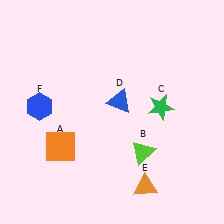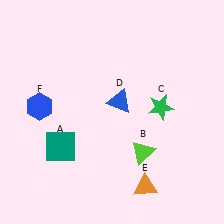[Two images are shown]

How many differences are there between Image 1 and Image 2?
There is 1 difference between the two images.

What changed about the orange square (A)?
In Image 1, A is orange. In Image 2, it changed to teal.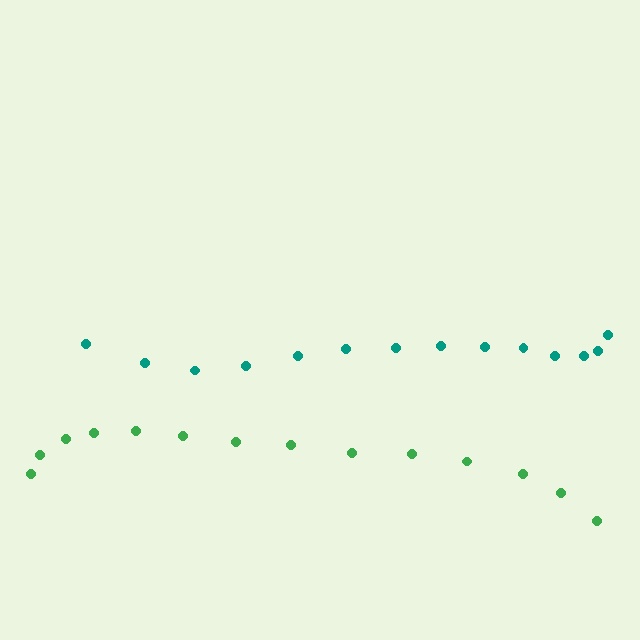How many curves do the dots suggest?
There are 2 distinct paths.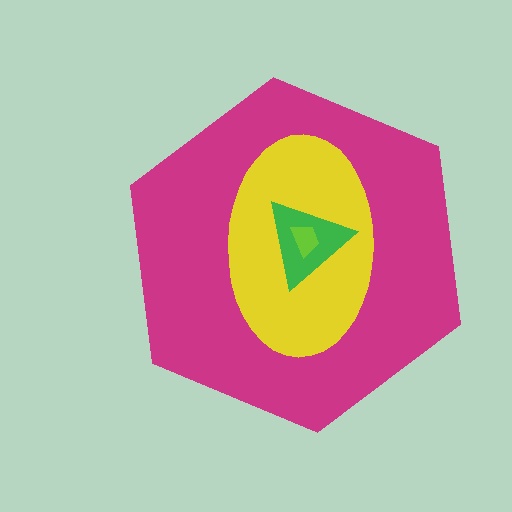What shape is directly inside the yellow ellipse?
The green triangle.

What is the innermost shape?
The lime trapezoid.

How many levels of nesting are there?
4.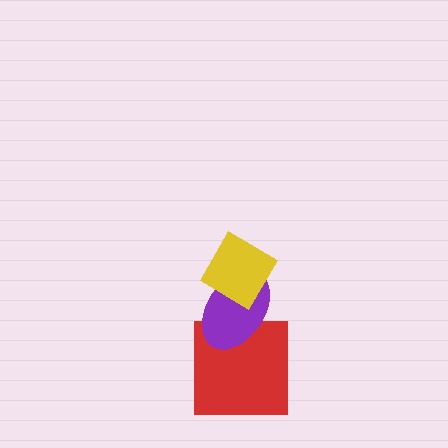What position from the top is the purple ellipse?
The purple ellipse is 2nd from the top.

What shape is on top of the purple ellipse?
The yellow diamond is on top of the purple ellipse.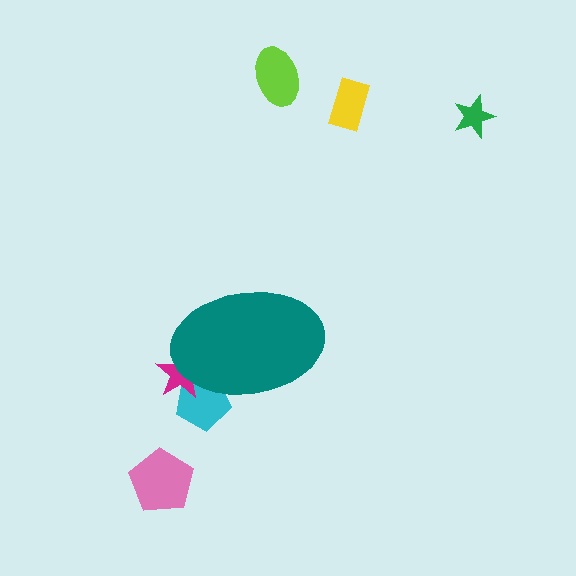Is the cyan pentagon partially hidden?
Yes, the cyan pentagon is partially hidden behind the teal ellipse.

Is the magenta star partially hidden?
Yes, the magenta star is partially hidden behind the teal ellipse.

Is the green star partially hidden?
No, the green star is fully visible.